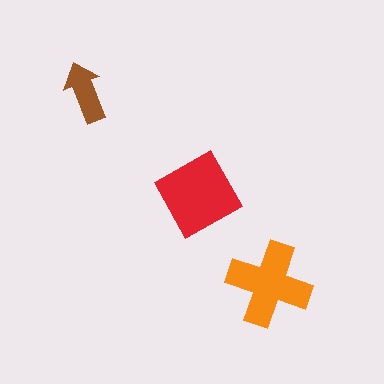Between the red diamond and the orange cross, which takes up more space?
The red diamond.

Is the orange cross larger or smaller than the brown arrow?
Larger.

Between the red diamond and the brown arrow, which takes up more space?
The red diamond.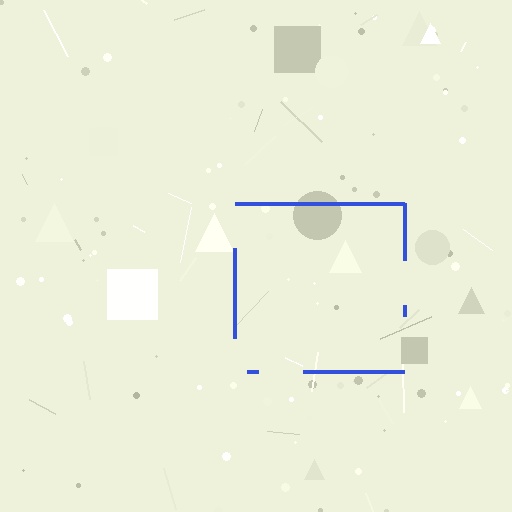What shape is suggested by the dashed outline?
The dashed outline suggests a square.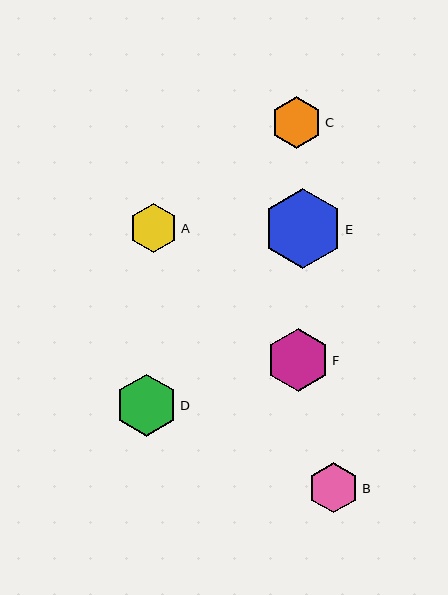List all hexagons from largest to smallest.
From largest to smallest: E, F, D, C, B, A.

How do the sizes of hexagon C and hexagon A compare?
Hexagon C and hexagon A are approximately the same size.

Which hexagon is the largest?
Hexagon E is the largest with a size of approximately 80 pixels.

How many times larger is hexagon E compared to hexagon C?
Hexagon E is approximately 1.5 times the size of hexagon C.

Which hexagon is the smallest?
Hexagon A is the smallest with a size of approximately 49 pixels.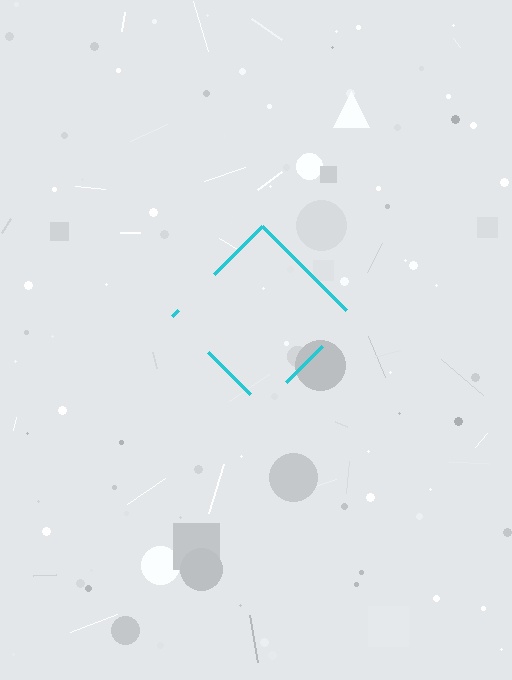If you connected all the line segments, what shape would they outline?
They would outline a diamond.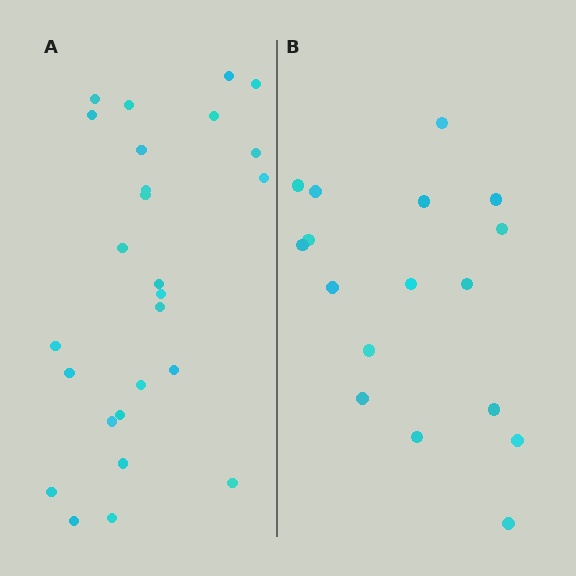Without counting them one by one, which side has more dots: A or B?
Region A (the left region) has more dots.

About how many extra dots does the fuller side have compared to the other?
Region A has roughly 8 or so more dots than region B.